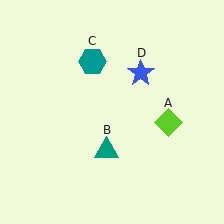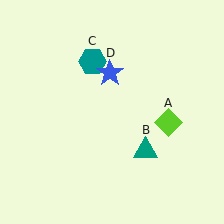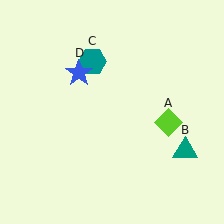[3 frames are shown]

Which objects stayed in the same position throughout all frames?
Lime diamond (object A) and teal hexagon (object C) remained stationary.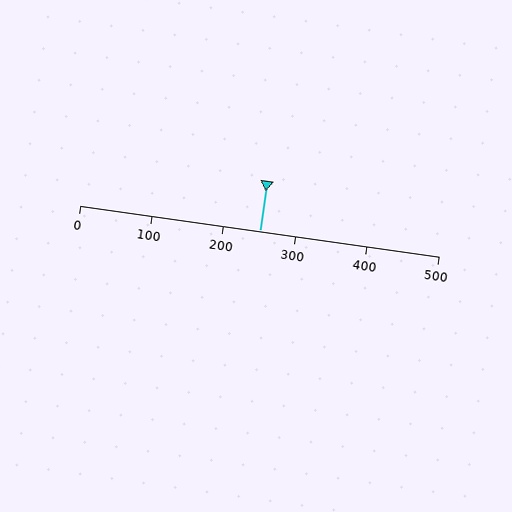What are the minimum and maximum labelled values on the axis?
The axis runs from 0 to 500.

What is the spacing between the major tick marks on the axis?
The major ticks are spaced 100 apart.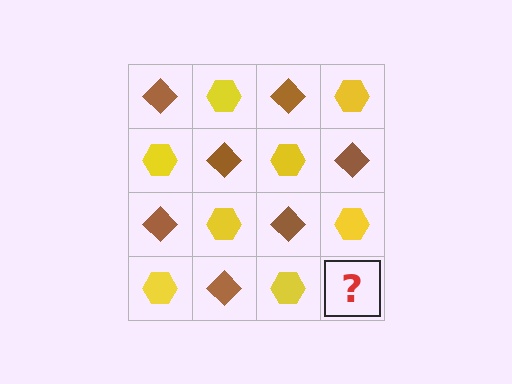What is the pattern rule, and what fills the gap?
The rule is that it alternates brown diamond and yellow hexagon in a checkerboard pattern. The gap should be filled with a brown diamond.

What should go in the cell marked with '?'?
The missing cell should contain a brown diamond.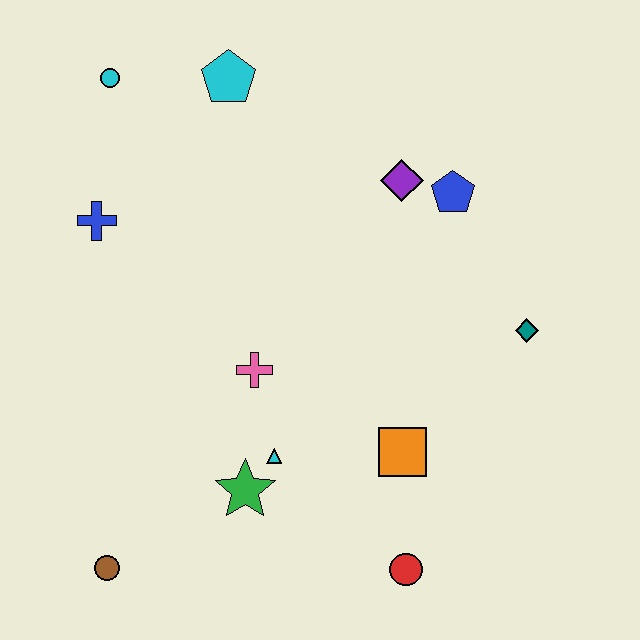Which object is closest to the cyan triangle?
The green star is closest to the cyan triangle.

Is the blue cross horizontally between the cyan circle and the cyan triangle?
No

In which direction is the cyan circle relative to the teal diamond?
The cyan circle is to the left of the teal diamond.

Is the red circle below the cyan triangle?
Yes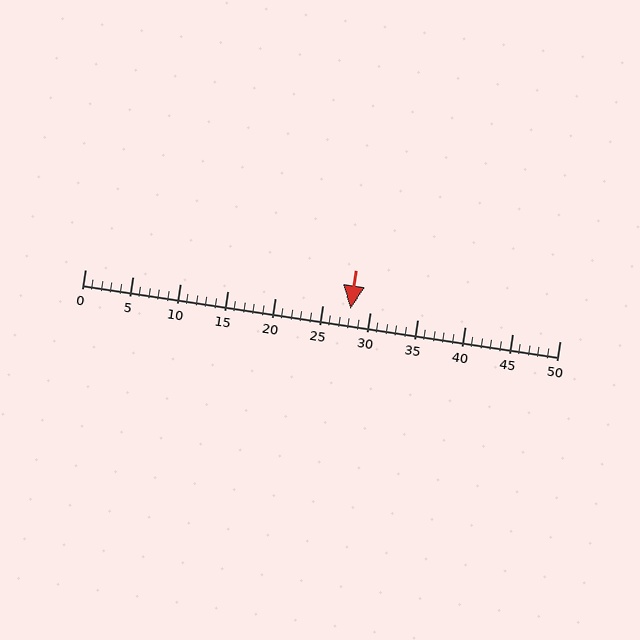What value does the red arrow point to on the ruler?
The red arrow points to approximately 28.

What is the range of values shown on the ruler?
The ruler shows values from 0 to 50.